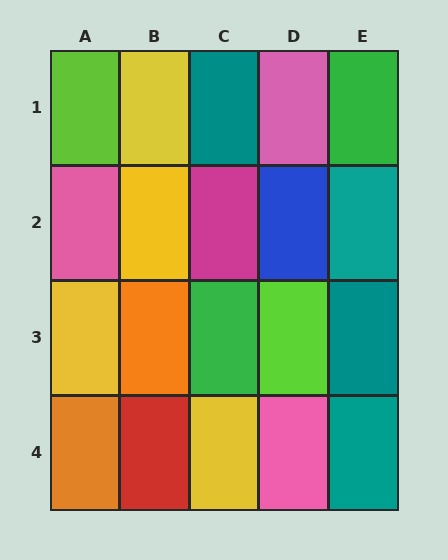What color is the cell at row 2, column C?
Magenta.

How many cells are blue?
1 cell is blue.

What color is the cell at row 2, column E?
Teal.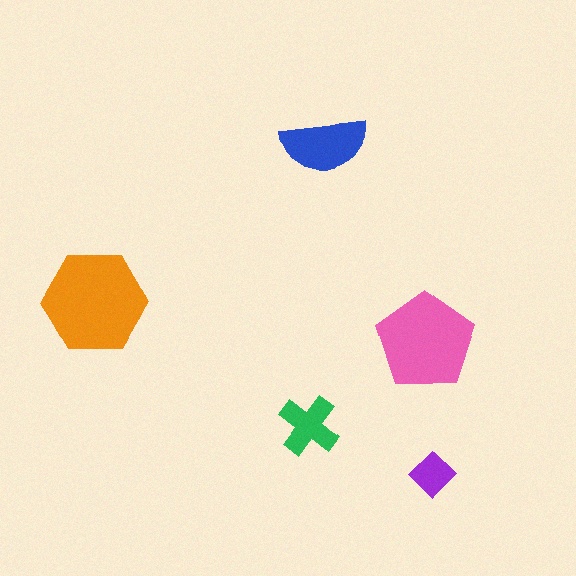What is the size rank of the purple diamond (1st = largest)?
5th.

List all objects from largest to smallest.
The orange hexagon, the pink pentagon, the blue semicircle, the green cross, the purple diamond.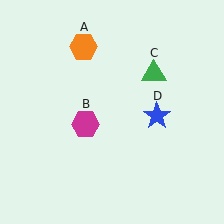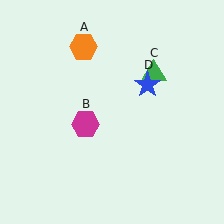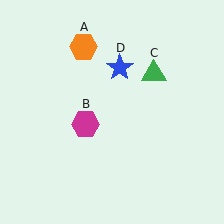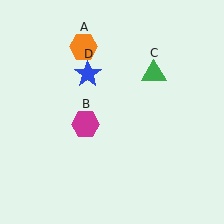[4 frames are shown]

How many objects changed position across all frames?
1 object changed position: blue star (object D).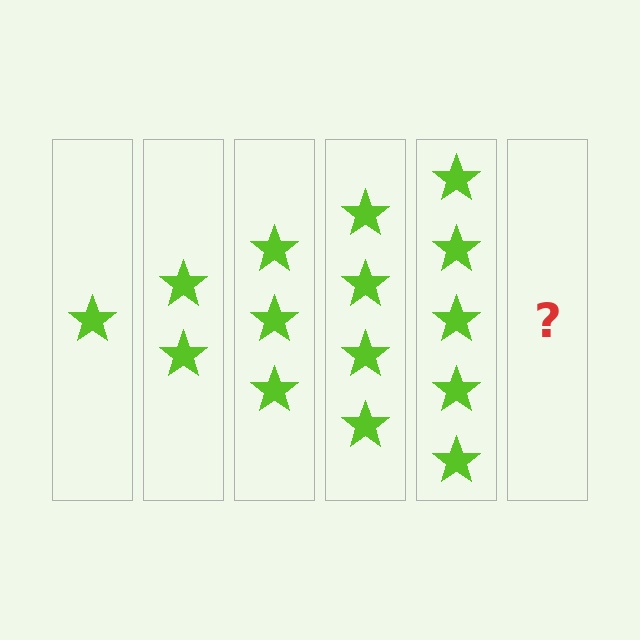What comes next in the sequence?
The next element should be 6 stars.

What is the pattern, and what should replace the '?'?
The pattern is that each step adds one more star. The '?' should be 6 stars.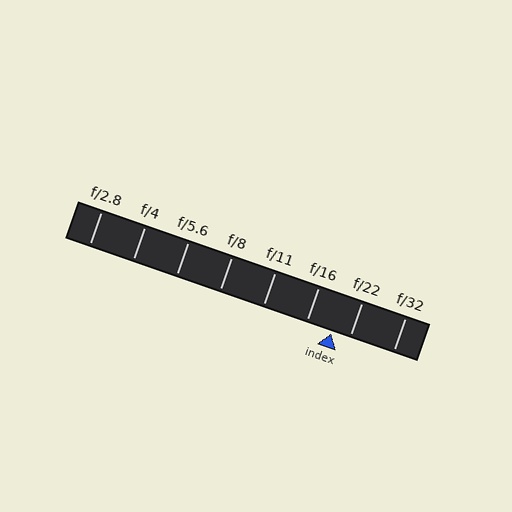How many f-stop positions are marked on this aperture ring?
There are 8 f-stop positions marked.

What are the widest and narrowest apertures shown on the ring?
The widest aperture shown is f/2.8 and the narrowest is f/32.